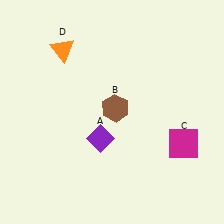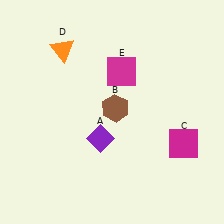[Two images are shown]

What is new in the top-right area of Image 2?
A magenta square (E) was added in the top-right area of Image 2.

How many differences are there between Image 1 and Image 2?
There is 1 difference between the two images.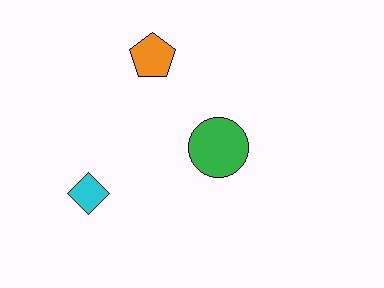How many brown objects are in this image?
There are no brown objects.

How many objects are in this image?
There are 3 objects.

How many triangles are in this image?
There are no triangles.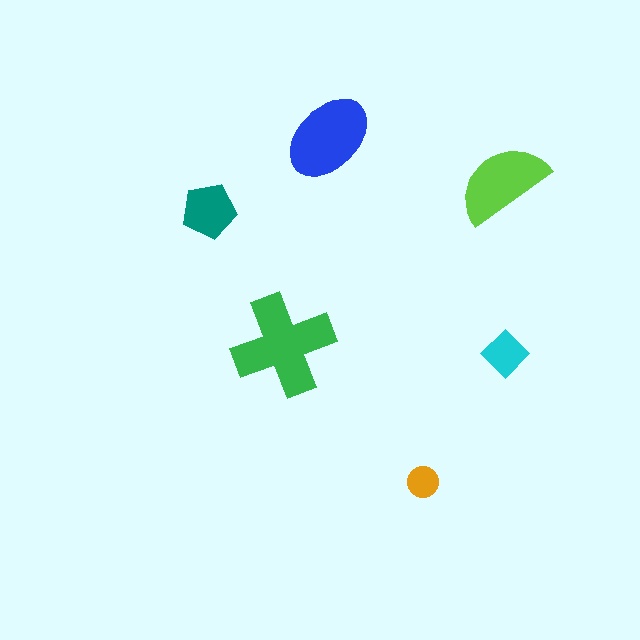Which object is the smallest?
The orange circle.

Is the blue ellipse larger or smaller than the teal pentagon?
Larger.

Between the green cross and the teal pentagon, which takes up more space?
The green cross.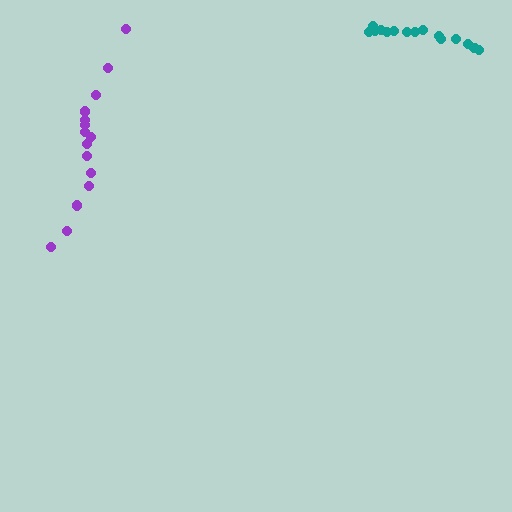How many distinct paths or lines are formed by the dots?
There are 2 distinct paths.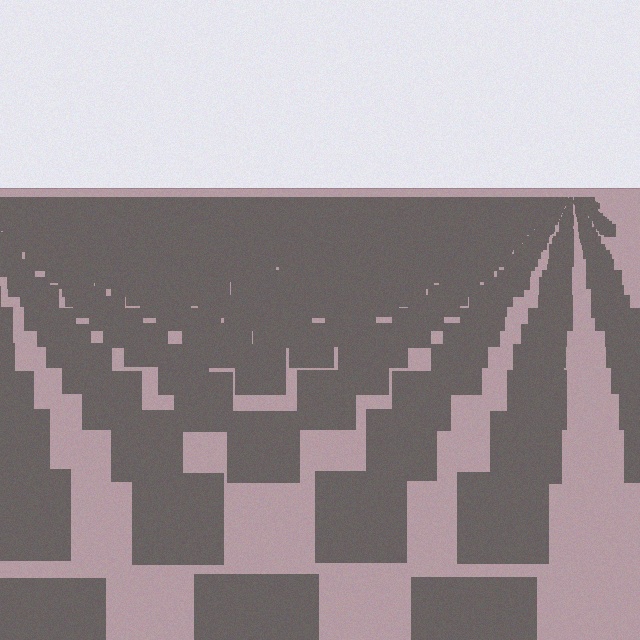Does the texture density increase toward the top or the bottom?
Density increases toward the top.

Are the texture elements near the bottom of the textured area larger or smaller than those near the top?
Larger. Near the bottom, elements are closer to the viewer and appear at a bigger on-screen size.